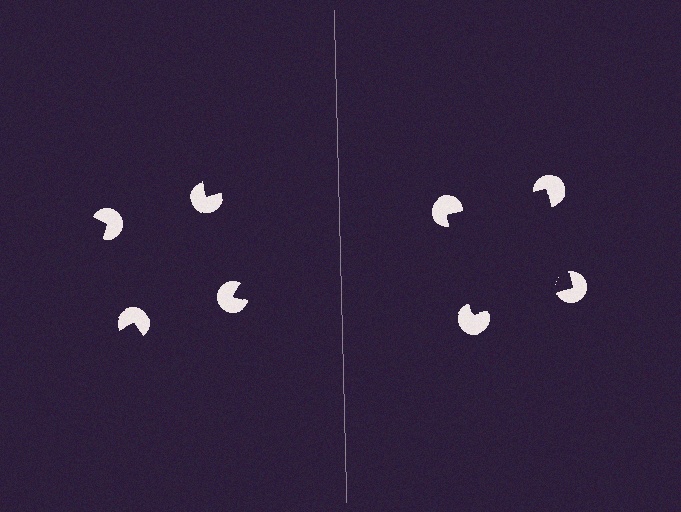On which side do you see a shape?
An illusory square appears on the right side. On the left side the wedge cuts are rotated, so no coherent shape forms.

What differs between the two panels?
The pac-man discs are positioned identically on both sides; only the wedge orientations differ. On the right they align to a square; on the left they are misaligned.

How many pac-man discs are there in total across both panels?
8 — 4 on each side.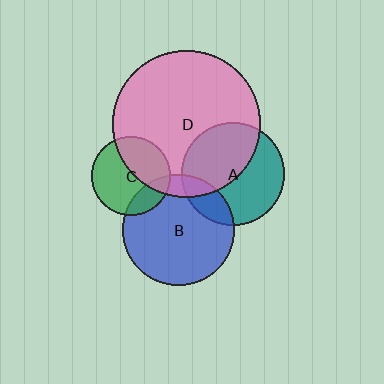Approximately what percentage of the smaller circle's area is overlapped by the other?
Approximately 50%.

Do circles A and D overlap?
Yes.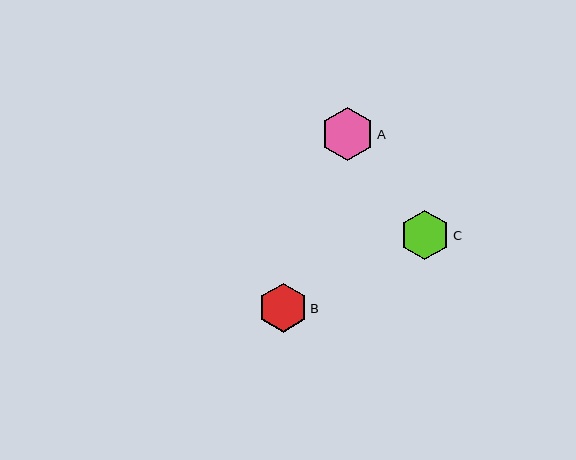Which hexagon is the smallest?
Hexagon B is the smallest with a size of approximately 49 pixels.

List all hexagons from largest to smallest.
From largest to smallest: A, C, B.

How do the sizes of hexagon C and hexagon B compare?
Hexagon C and hexagon B are approximately the same size.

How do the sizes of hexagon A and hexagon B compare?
Hexagon A and hexagon B are approximately the same size.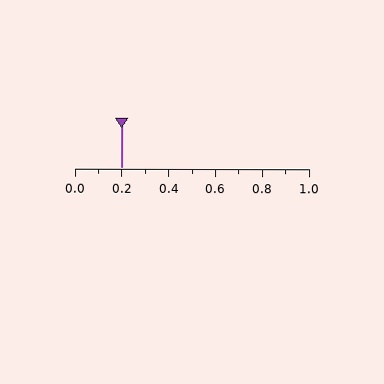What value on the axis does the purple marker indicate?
The marker indicates approximately 0.2.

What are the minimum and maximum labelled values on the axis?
The axis runs from 0.0 to 1.0.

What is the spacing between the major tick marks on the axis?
The major ticks are spaced 0.2 apart.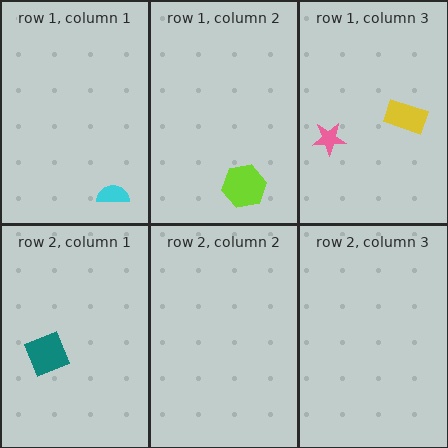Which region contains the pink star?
The row 1, column 3 region.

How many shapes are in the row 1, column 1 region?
1.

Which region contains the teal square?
The row 2, column 1 region.